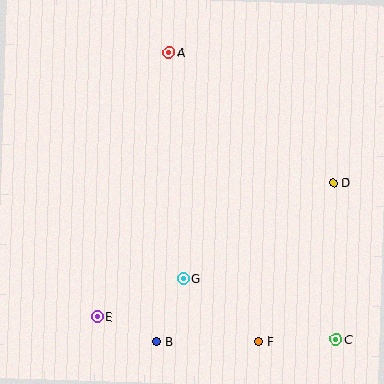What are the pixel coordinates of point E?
Point E is at (97, 317).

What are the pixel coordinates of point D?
Point D is at (334, 183).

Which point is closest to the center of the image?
Point G at (184, 278) is closest to the center.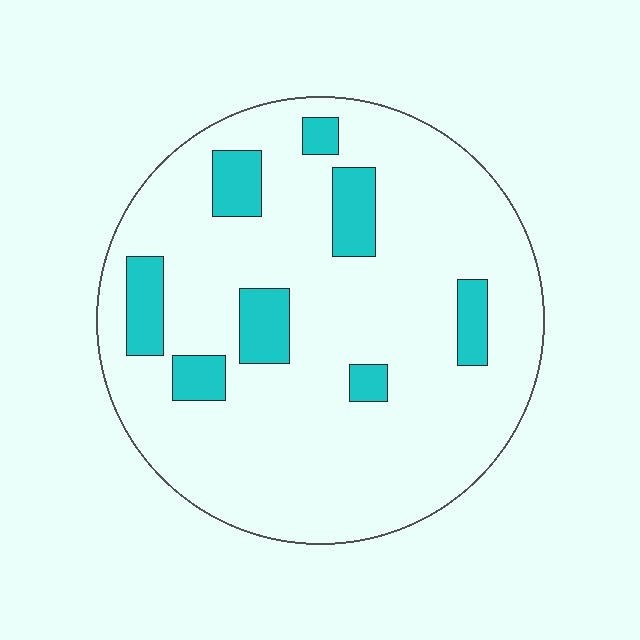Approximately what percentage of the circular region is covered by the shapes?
Approximately 15%.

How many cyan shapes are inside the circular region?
8.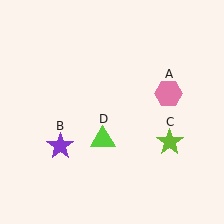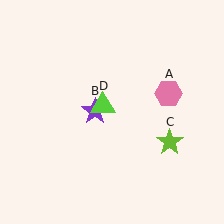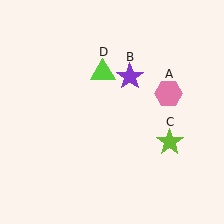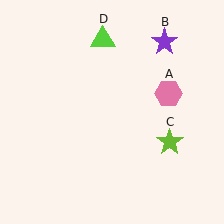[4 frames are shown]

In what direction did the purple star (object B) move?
The purple star (object B) moved up and to the right.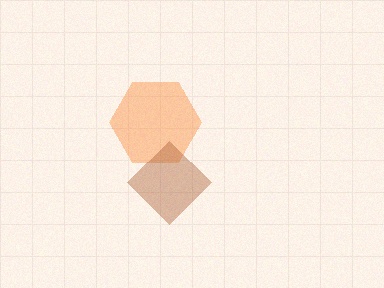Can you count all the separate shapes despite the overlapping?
Yes, there are 2 separate shapes.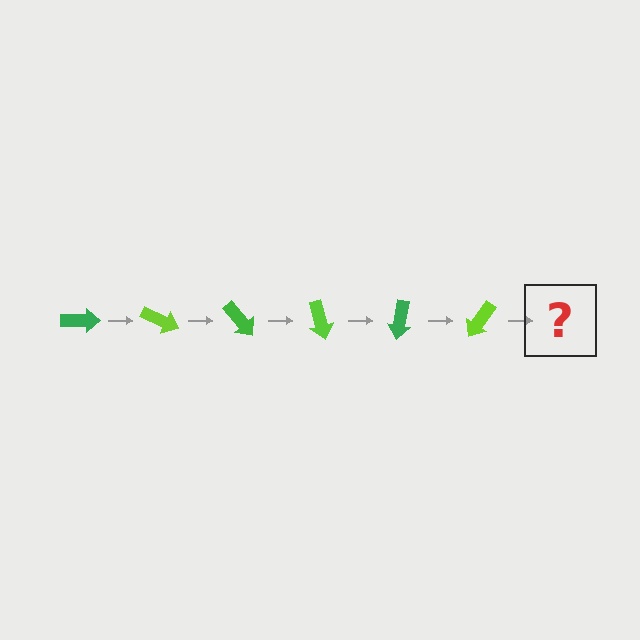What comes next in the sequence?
The next element should be a green arrow, rotated 150 degrees from the start.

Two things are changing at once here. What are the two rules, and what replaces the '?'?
The two rules are that it rotates 25 degrees each step and the color cycles through green and lime. The '?' should be a green arrow, rotated 150 degrees from the start.